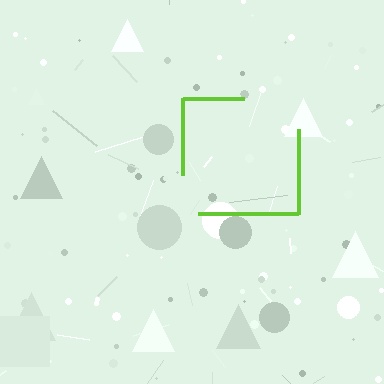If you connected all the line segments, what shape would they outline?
They would outline a square.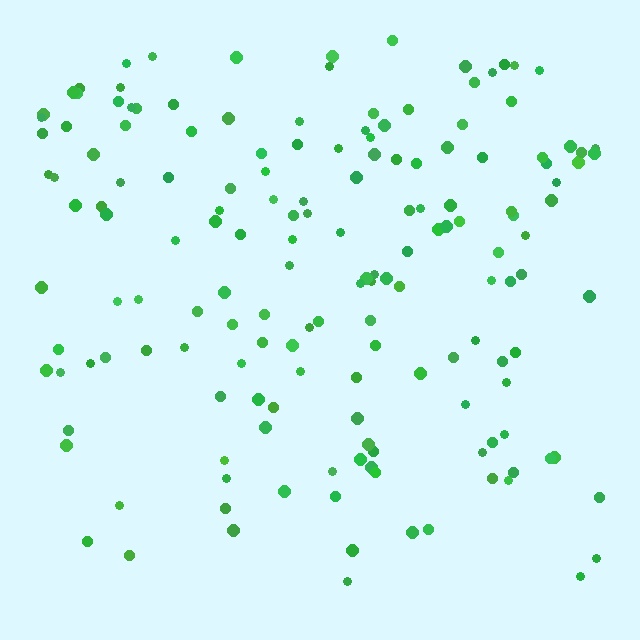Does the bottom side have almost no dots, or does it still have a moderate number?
Still a moderate number, just noticeably fewer than the top.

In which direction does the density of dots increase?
From bottom to top, with the top side densest.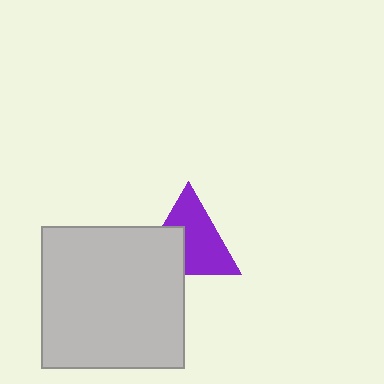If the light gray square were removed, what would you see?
You would see the complete purple triangle.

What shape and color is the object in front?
The object in front is a light gray square.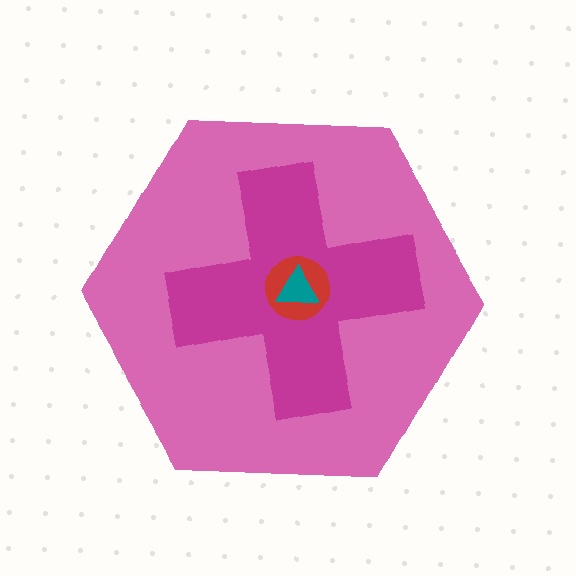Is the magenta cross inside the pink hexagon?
Yes.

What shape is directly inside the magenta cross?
The red circle.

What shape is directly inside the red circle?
The teal triangle.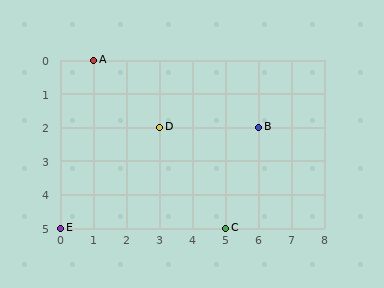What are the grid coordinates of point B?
Point B is at grid coordinates (6, 2).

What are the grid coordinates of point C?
Point C is at grid coordinates (5, 5).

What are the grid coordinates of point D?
Point D is at grid coordinates (3, 2).